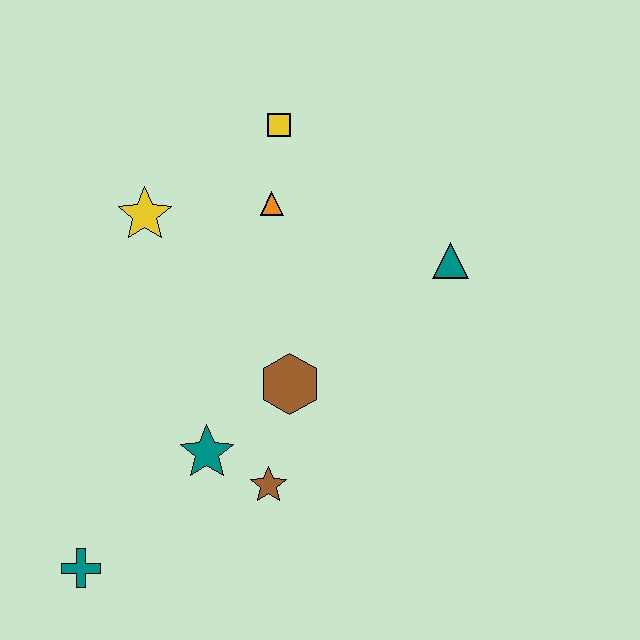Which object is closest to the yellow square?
The orange triangle is closest to the yellow square.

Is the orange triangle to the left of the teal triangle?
Yes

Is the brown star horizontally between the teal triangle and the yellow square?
No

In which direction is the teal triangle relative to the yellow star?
The teal triangle is to the right of the yellow star.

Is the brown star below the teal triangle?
Yes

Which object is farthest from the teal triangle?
The teal cross is farthest from the teal triangle.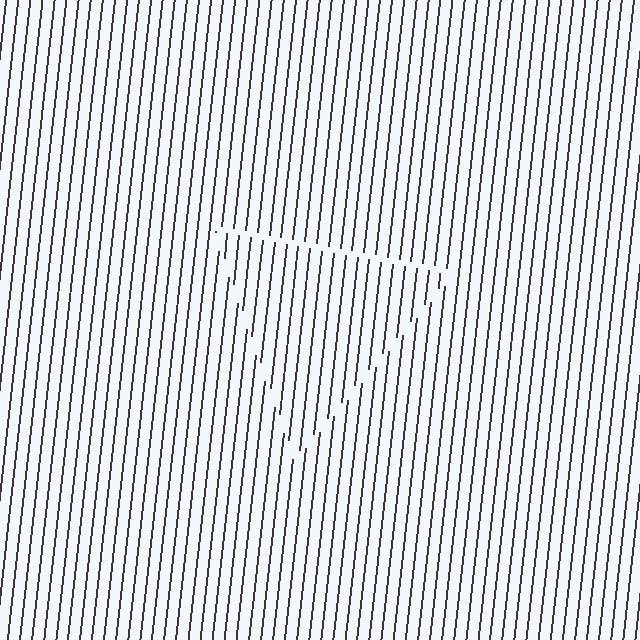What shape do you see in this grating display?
An illusory triangle. The interior of the shape contains the same grating, shifted by half a period — the contour is defined by the phase discontinuity where line-ends from the inner and outer gratings abut.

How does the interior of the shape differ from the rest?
The interior of the shape contains the same grating, shifted by half a period — the contour is defined by the phase discontinuity where line-ends from the inner and outer gratings abut.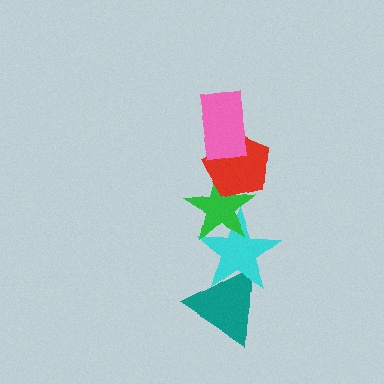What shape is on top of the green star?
The red pentagon is on top of the green star.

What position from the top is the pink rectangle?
The pink rectangle is 1st from the top.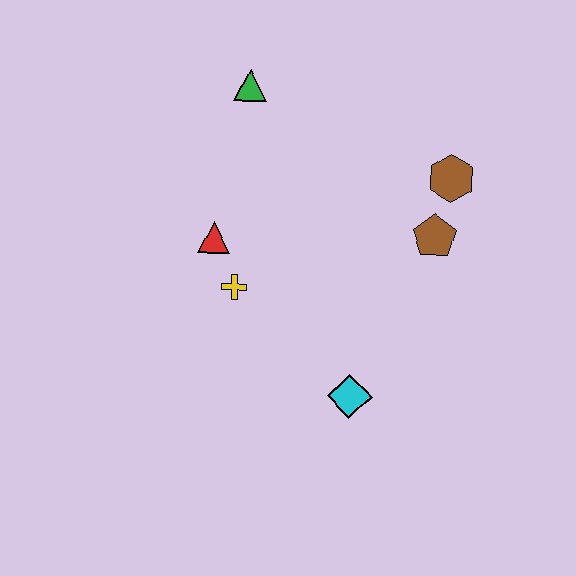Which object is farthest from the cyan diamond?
The green triangle is farthest from the cyan diamond.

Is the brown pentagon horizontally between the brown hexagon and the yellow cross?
Yes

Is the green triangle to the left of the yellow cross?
No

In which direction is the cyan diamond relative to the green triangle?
The cyan diamond is below the green triangle.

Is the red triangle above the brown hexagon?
No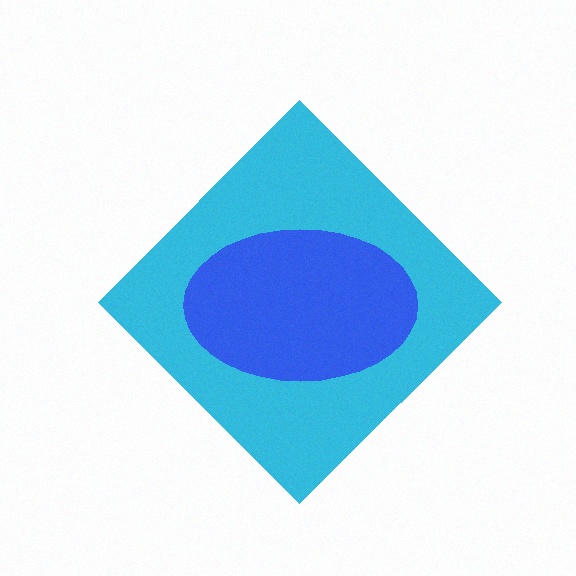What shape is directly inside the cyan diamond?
The blue ellipse.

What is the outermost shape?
The cyan diamond.